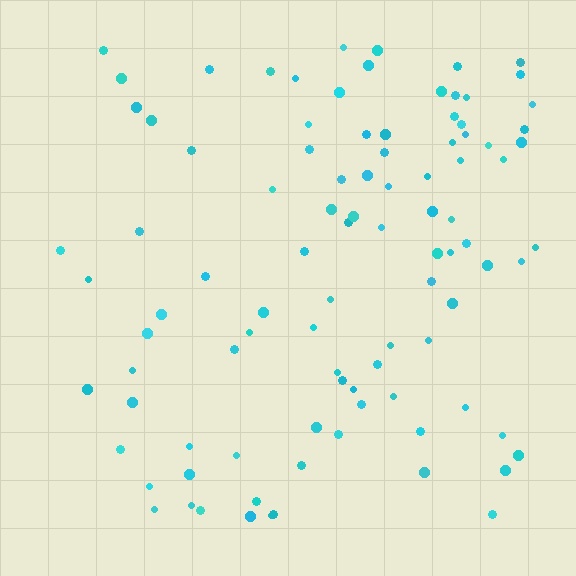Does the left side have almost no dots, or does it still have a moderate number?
Still a moderate number, just noticeably fewer than the right.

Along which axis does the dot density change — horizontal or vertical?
Horizontal.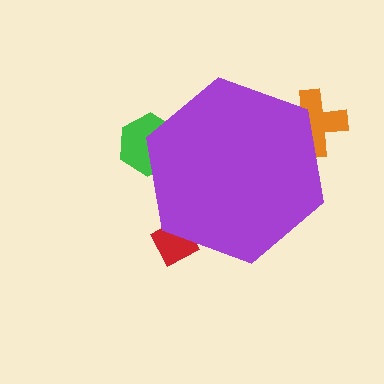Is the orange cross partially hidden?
Yes, the orange cross is partially hidden behind the purple hexagon.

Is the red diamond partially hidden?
Yes, the red diamond is partially hidden behind the purple hexagon.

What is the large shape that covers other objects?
A purple hexagon.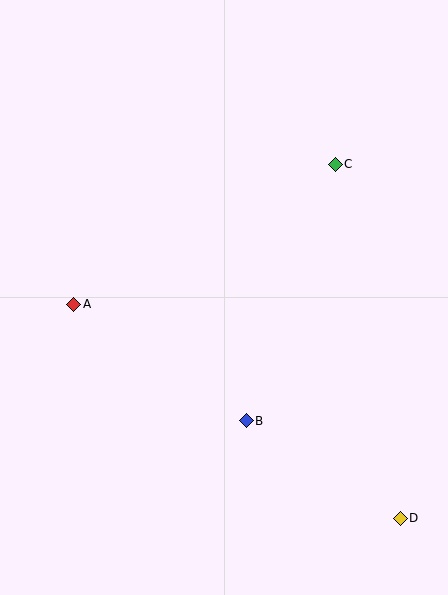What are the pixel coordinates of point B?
Point B is at (246, 421).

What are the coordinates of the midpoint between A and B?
The midpoint between A and B is at (160, 362).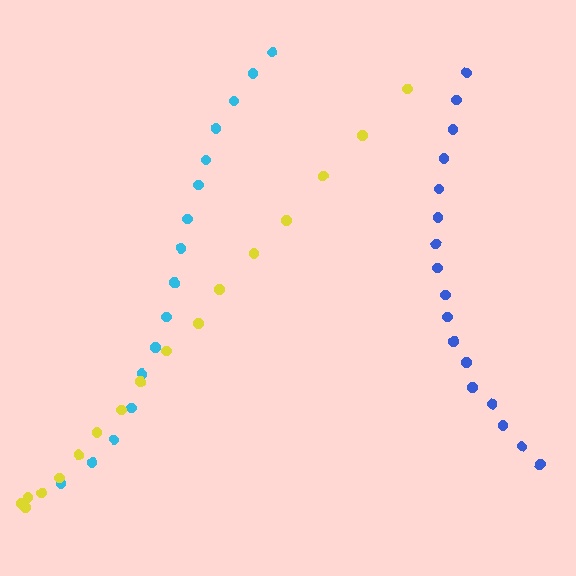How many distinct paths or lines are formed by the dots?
There are 3 distinct paths.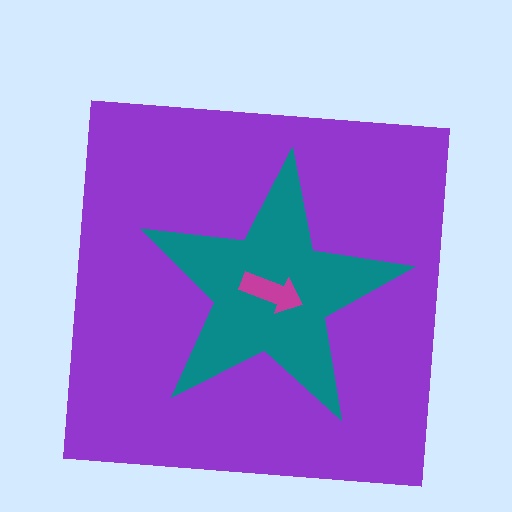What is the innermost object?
The magenta arrow.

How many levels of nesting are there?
3.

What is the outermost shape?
The purple square.